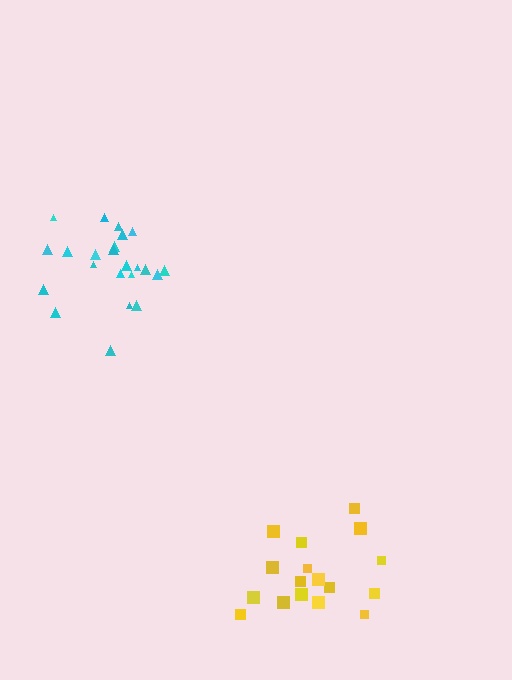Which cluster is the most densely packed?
Cyan.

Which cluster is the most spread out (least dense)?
Yellow.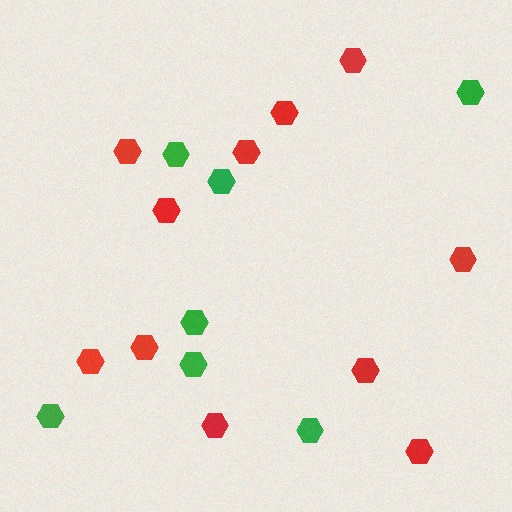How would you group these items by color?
There are 2 groups: one group of red hexagons (11) and one group of green hexagons (7).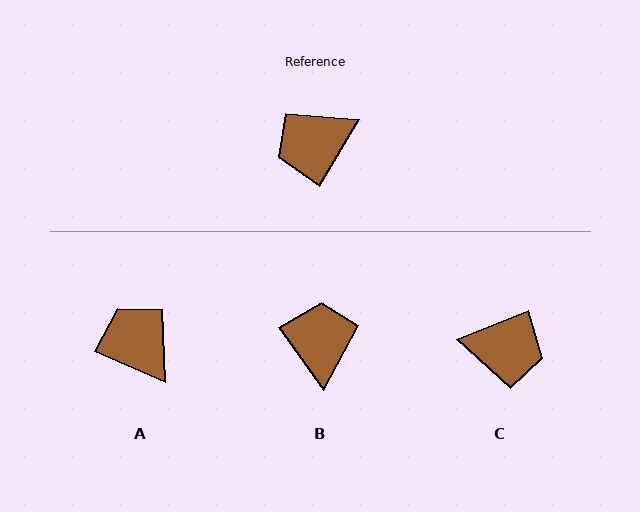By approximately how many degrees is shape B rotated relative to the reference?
Approximately 114 degrees clockwise.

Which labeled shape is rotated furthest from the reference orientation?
C, about 143 degrees away.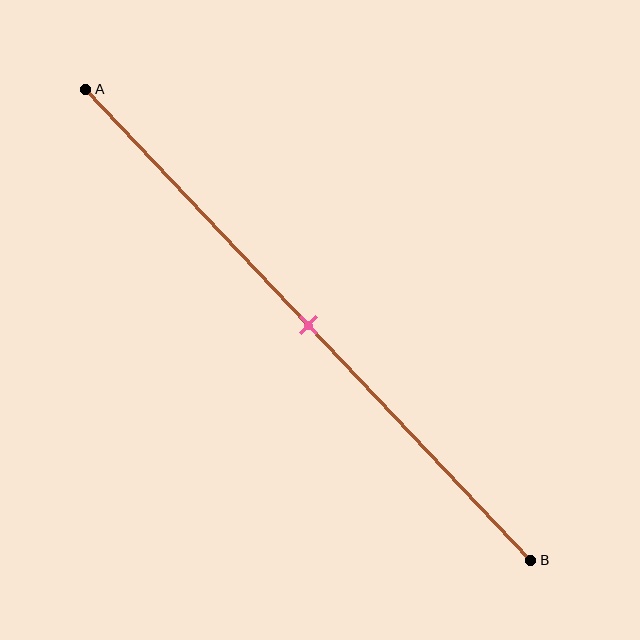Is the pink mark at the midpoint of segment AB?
Yes, the mark is approximately at the midpoint.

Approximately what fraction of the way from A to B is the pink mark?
The pink mark is approximately 50% of the way from A to B.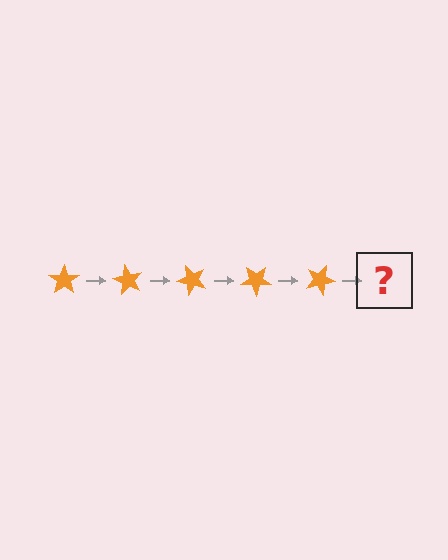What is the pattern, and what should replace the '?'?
The pattern is that the star rotates 60 degrees each step. The '?' should be an orange star rotated 300 degrees.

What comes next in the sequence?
The next element should be an orange star rotated 300 degrees.